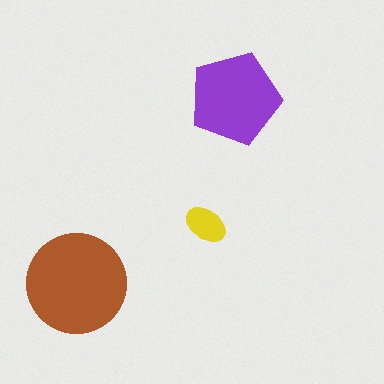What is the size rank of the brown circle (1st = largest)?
1st.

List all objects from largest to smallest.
The brown circle, the purple pentagon, the yellow ellipse.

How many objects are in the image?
There are 3 objects in the image.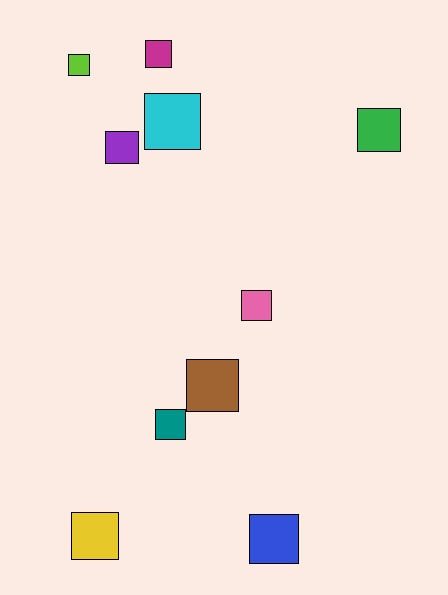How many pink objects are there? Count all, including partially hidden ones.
There is 1 pink object.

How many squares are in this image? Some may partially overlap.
There are 10 squares.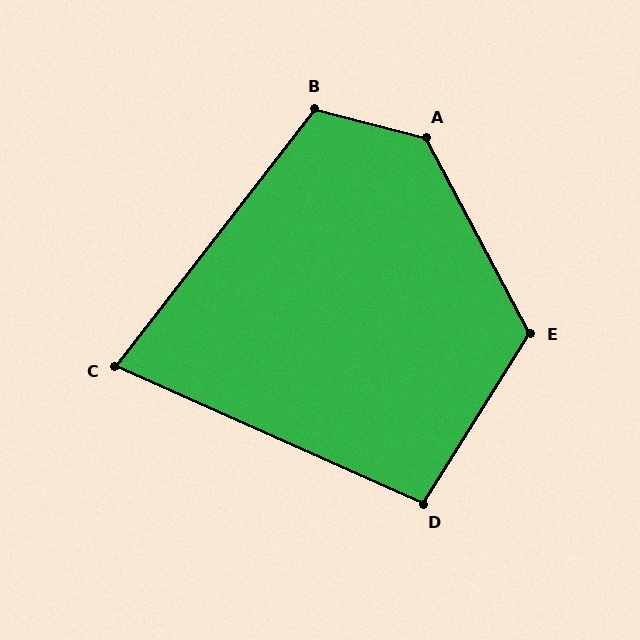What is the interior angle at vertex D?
Approximately 98 degrees (obtuse).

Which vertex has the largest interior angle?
A, at approximately 132 degrees.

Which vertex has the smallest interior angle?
C, at approximately 76 degrees.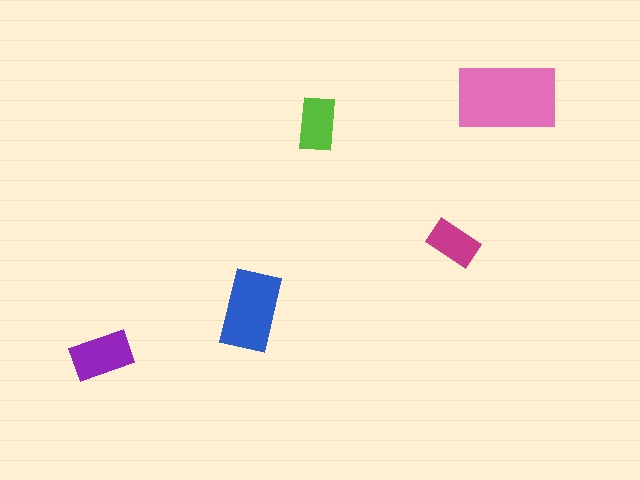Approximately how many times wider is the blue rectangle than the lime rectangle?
About 1.5 times wider.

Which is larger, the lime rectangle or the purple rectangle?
The purple one.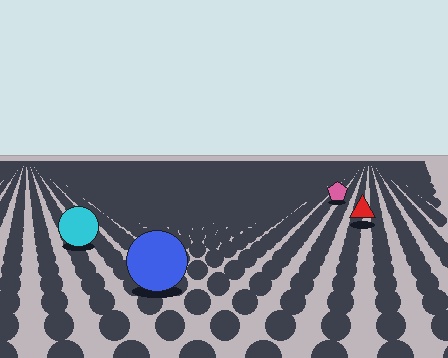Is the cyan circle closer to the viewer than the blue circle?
No. The blue circle is closer — you can tell from the texture gradient: the ground texture is coarser near it.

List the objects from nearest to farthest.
From nearest to farthest: the blue circle, the cyan circle, the red triangle, the pink pentagon.